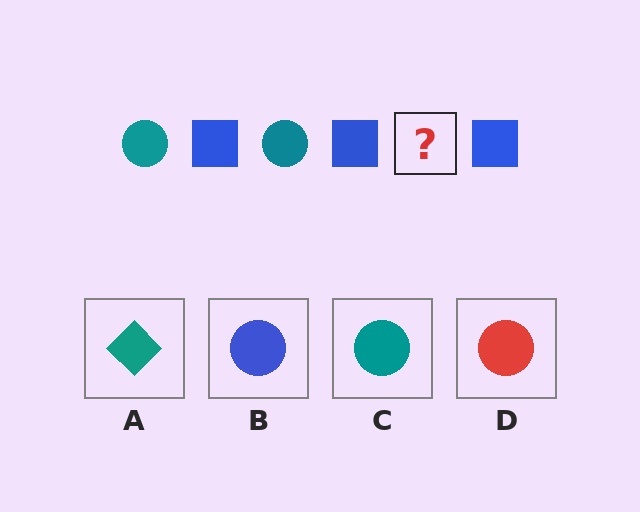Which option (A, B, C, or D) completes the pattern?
C.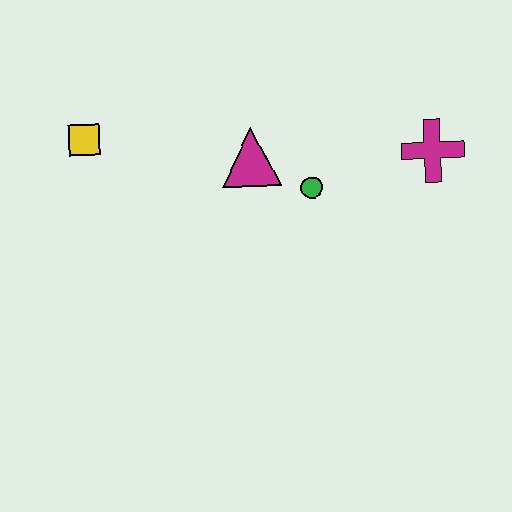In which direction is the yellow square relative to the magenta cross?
The yellow square is to the left of the magenta cross.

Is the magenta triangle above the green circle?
Yes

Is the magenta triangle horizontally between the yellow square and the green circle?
Yes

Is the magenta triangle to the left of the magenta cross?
Yes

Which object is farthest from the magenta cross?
The yellow square is farthest from the magenta cross.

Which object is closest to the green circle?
The magenta triangle is closest to the green circle.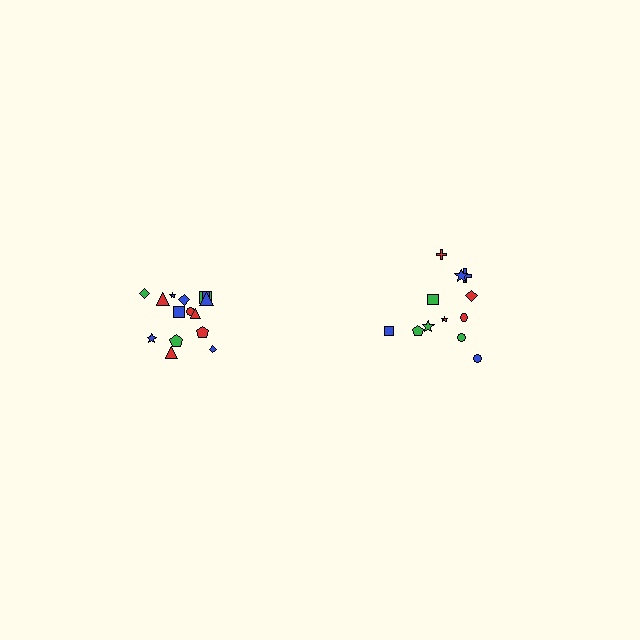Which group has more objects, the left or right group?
The left group.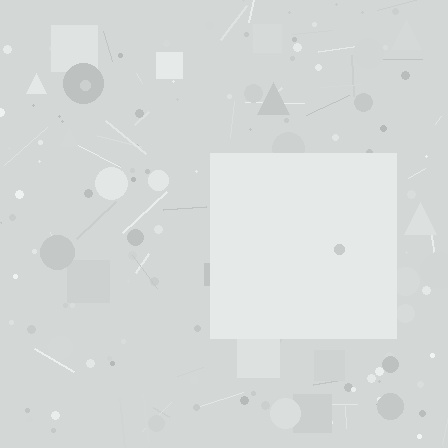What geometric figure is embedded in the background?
A square is embedded in the background.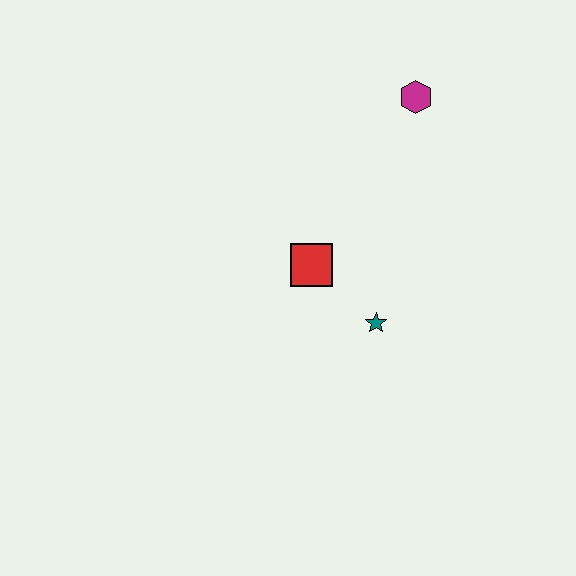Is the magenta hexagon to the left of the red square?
No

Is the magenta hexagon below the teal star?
No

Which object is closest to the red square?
The teal star is closest to the red square.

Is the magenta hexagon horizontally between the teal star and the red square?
No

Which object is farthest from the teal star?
The magenta hexagon is farthest from the teal star.